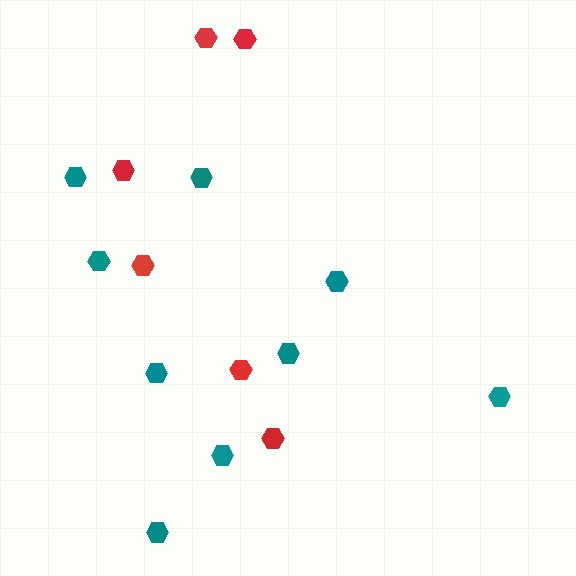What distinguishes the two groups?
There are 2 groups: one group of red hexagons (6) and one group of teal hexagons (9).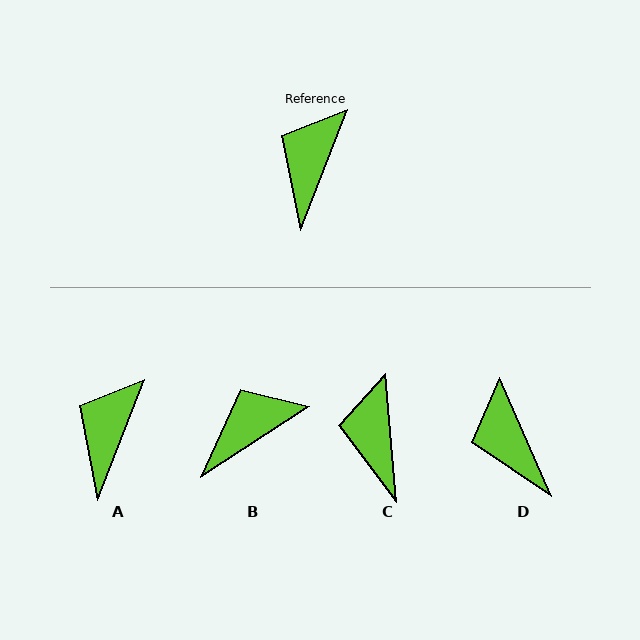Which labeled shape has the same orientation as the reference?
A.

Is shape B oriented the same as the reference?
No, it is off by about 36 degrees.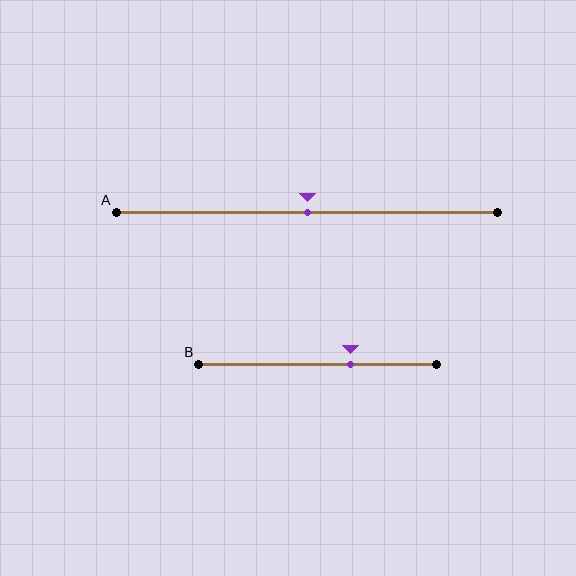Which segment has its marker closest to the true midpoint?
Segment A has its marker closest to the true midpoint.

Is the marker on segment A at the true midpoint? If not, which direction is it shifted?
Yes, the marker on segment A is at the true midpoint.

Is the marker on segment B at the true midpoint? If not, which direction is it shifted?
No, the marker on segment B is shifted to the right by about 14% of the segment length.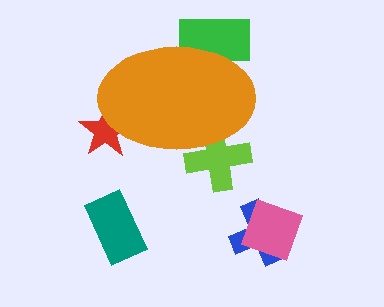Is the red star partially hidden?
Yes, the red star is partially hidden behind the orange ellipse.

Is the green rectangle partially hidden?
Yes, the green rectangle is partially hidden behind the orange ellipse.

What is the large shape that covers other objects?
An orange ellipse.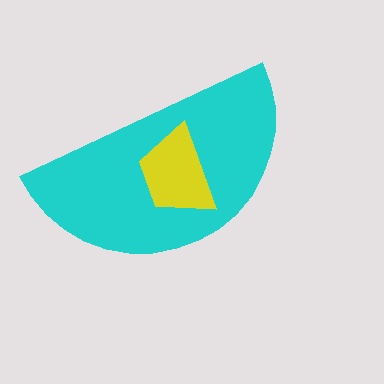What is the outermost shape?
The cyan semicircle.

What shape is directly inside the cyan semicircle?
The yellow trapezoid.